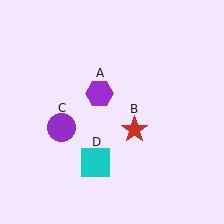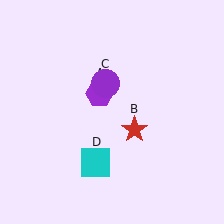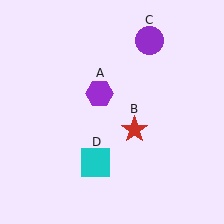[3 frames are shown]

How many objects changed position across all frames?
1 object changed position: purple circle (object C).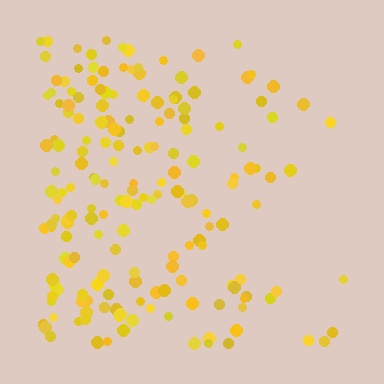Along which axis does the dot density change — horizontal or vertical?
Horizontal.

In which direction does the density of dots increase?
From right to left, with the left side densest.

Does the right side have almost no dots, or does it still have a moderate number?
Still a moderate number, just noticeably fewer than the left.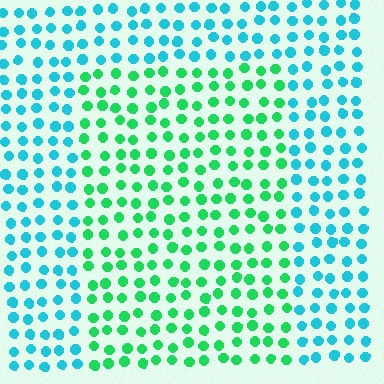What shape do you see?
I see a rectangle.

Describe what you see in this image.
The image is filled with small cyan elements in a uniform arrangement. A rectangle-shaped region is visible where the elements are tinted to a slightly different hue, forming a subtle color boundary.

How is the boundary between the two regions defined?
The boundary is defined purely by a slight shift in hue (about 46 degrees). Spacing, size, and orientation are identical on both sides.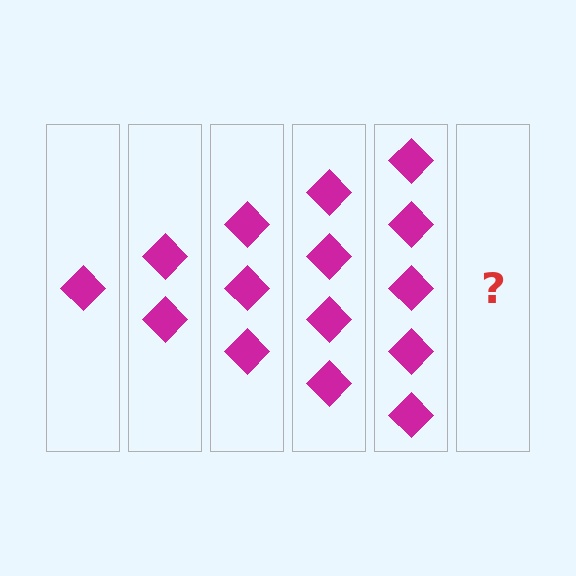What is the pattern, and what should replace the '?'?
The pattern is that each step adds one more diamond. The '?' should be 6 diamonds.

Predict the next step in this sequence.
The next step is 6 diamonds.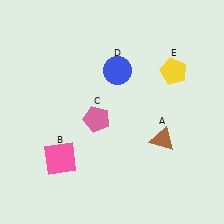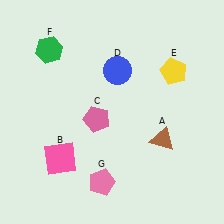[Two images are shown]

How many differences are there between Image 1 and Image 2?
There are 2 differences between the two images.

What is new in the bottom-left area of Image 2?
A pink pentagon (G) was added in the bottom-left area of Image 2.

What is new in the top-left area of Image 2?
A green hexagon (F) was added in the top-left area of Image 2.